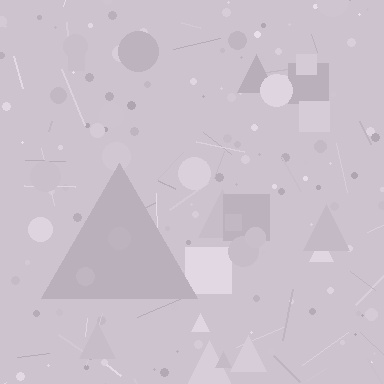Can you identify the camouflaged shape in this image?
The camouflaged shape is a triangle.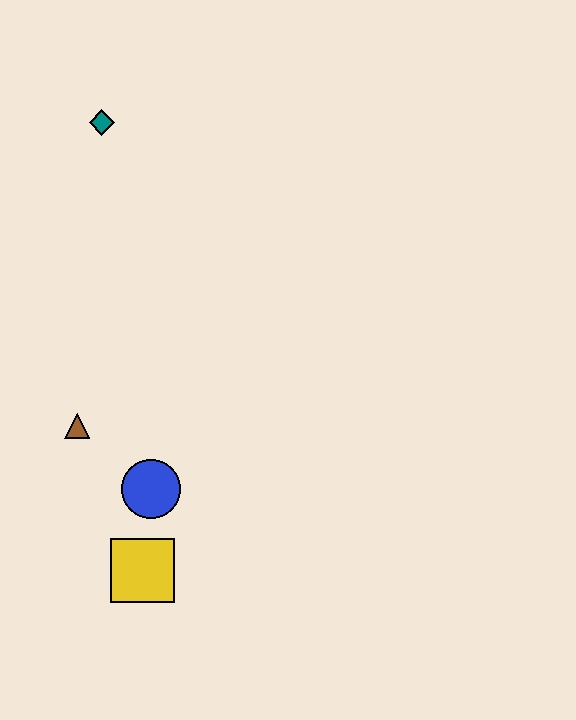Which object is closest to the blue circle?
The yellow square is closest to the blue circle.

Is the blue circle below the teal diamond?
Yes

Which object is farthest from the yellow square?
The teal diamond is farthest from the yellow square.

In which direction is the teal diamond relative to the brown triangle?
The teal diamond is above the brown triangle.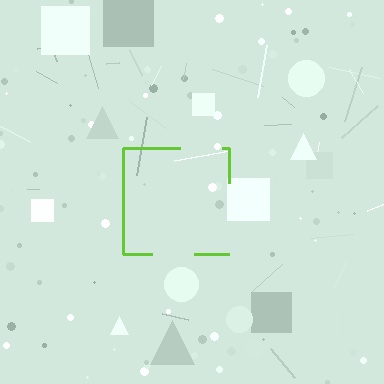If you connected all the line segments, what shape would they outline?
They would outline a square.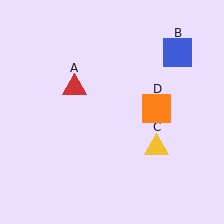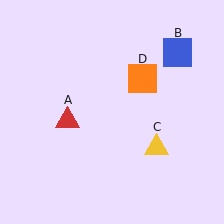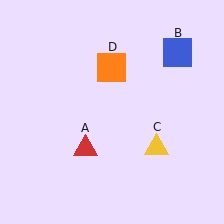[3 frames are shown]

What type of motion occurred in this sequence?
The red triangle (object A), orange square (object D) rotated counterclockwise around the center of the scene.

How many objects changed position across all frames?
2 objects changed position: red triangle (object A), orange square (object D).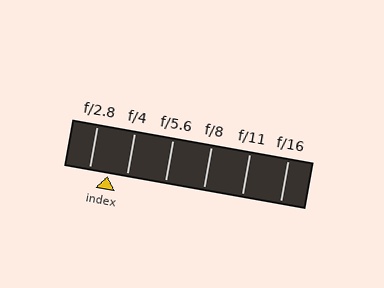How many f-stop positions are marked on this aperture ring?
There are 6 f-stop positions marked.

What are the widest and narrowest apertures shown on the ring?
The widest aperture shown is f/2.8 and the narrowest is f/16.